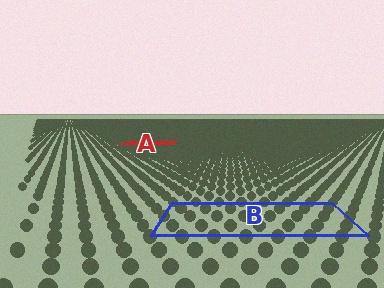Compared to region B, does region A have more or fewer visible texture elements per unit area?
Region A has more texture elements per unit area — they are packed more densely because it is farther away.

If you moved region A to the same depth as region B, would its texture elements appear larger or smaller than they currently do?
They would appear larger. At a closer depth, the same texture elements are projected at a bigger on-screen size.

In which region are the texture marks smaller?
The texture marks are smaller in region A, because it is farther away.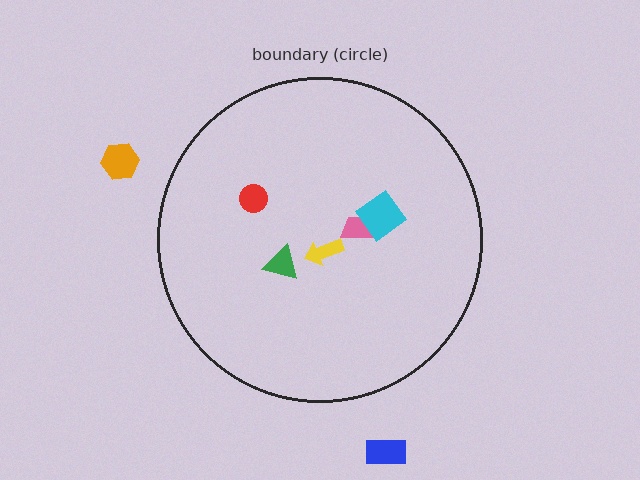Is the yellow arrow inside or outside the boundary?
Inside.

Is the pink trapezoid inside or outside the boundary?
Inside.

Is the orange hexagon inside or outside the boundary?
Outside.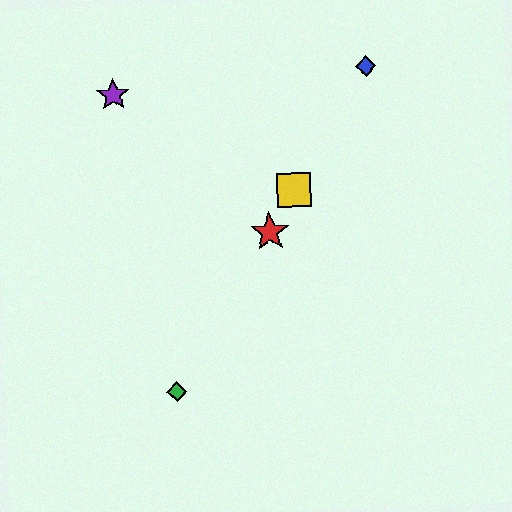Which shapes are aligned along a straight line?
The red star, the blue diamond, the green diamond, the yellow square are aligned along a straight line.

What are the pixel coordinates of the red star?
The red star is at (270, 232).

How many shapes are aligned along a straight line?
4 shapes (the red star, the blue diamond, the green diamond, the yellow square) are aligned along a straight line.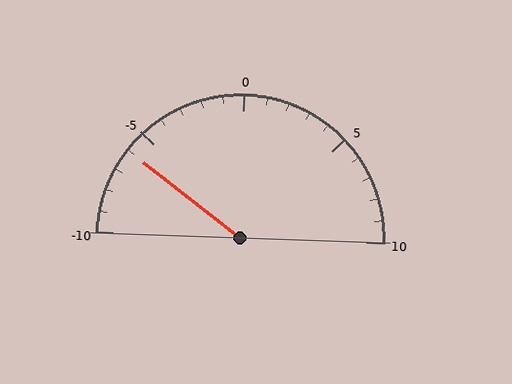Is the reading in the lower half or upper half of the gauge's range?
The reading is in the lower half of the range (-10 to 10).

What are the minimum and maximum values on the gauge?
The gauge ranges from -10 to 10.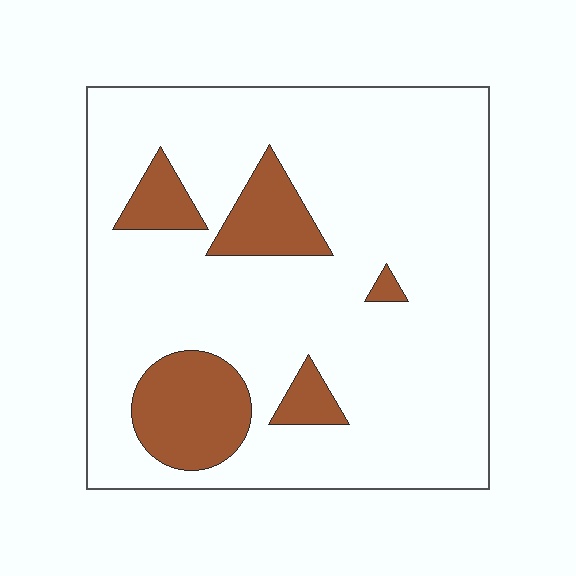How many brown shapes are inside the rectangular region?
5.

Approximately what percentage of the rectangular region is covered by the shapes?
Approximately 15%.